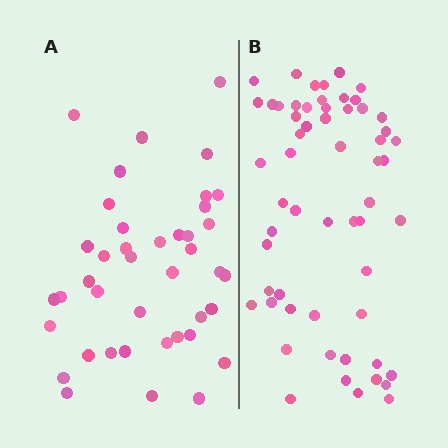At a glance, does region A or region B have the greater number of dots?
Region B (the right region) has more dots.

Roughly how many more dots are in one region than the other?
Region B has approximately 15 more dots than region A.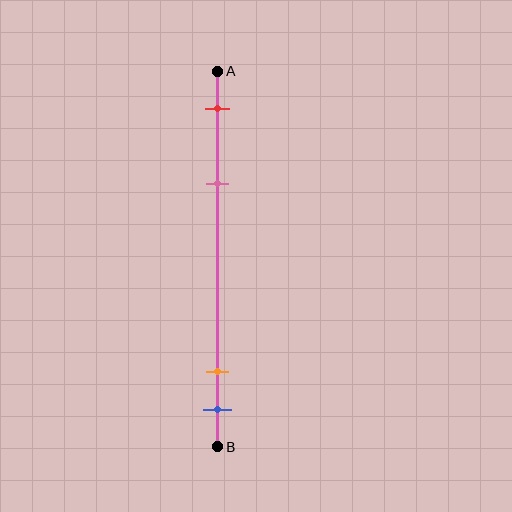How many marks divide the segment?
There are 4 marks dividing the segment.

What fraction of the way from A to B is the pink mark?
The pink mark is approximately 30% (0.3) of the way from A to B.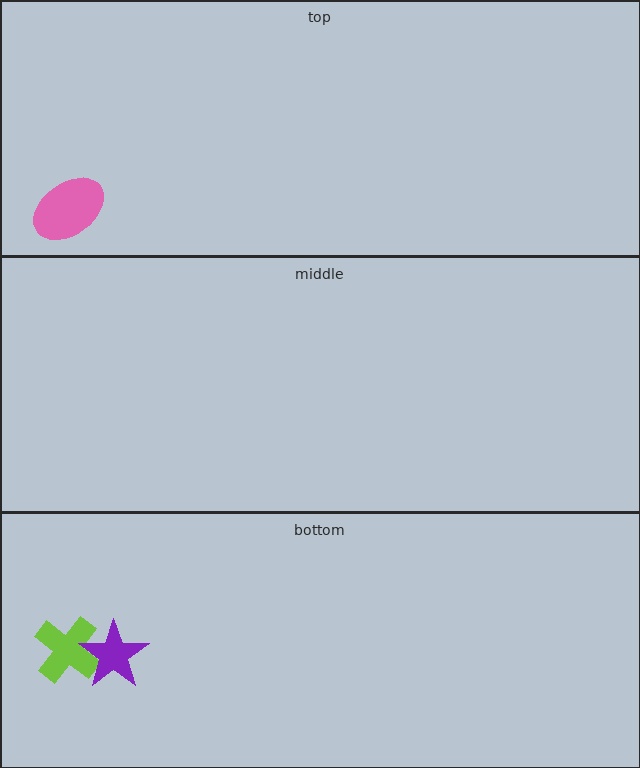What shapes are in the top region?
The pink ellipse.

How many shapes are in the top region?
1.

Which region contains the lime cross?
The bottom region.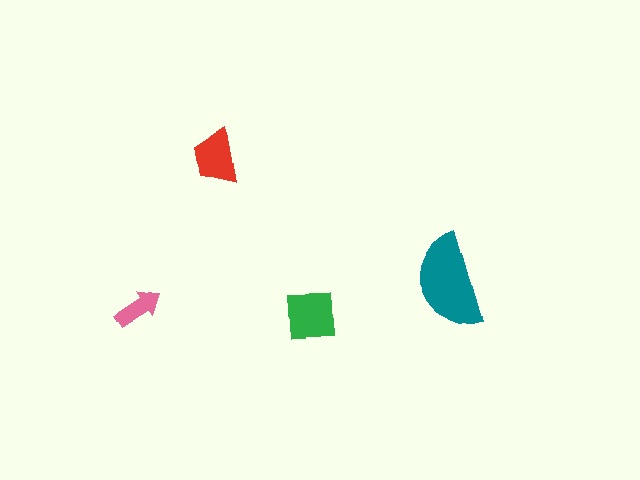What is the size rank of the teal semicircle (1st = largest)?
1st.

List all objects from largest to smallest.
The teal semicircle, the green square, the red trapezoid, the pink arrow.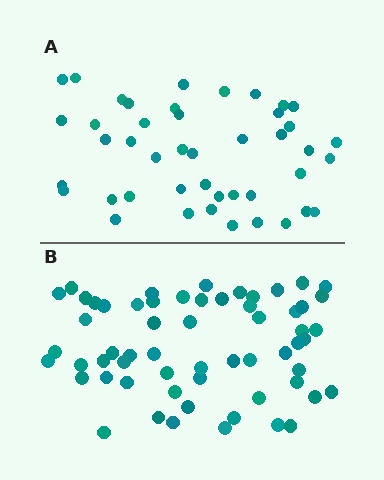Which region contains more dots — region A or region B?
Region B (the bottom region) has more dots.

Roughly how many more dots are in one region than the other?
Region B has approximately 15 more dots than region A.